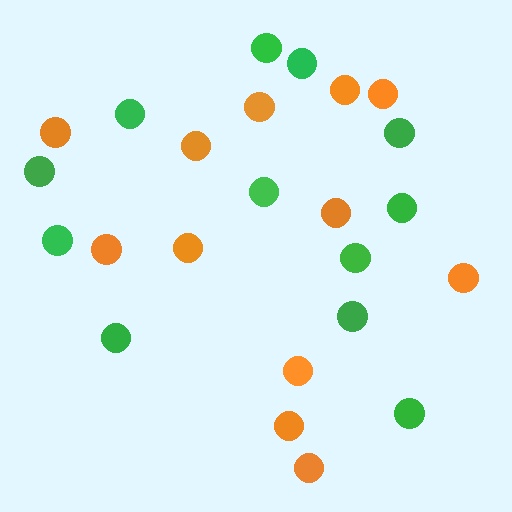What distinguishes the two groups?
There are 2 groups: one group of orange circles (12) and one group of green circles (12).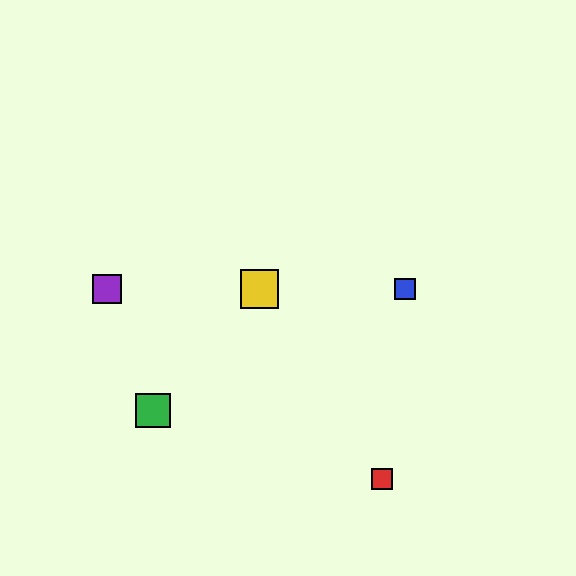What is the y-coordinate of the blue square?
The blue square is at y≈289.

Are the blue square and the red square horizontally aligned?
No, the blue square is at y≈289 and the red square is at y≈479.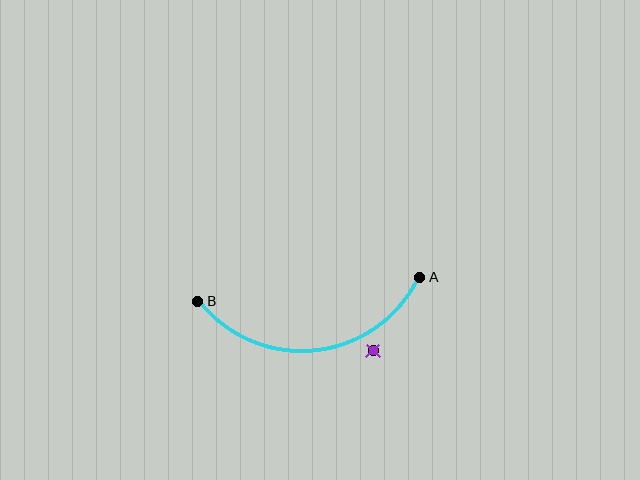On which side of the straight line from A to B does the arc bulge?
The arc bulges below the straight line connecting A and B.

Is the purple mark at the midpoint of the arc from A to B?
No — the purple mark does not lie on the arc at all. It sits slightly outside the curve.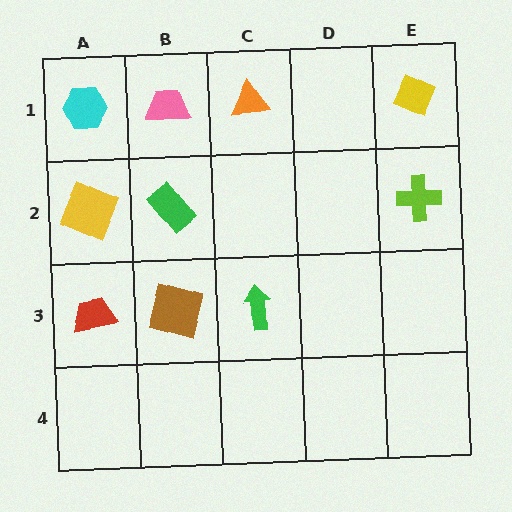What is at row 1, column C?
An orange triangle.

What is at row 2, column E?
A lime cross.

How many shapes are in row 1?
4 shapes.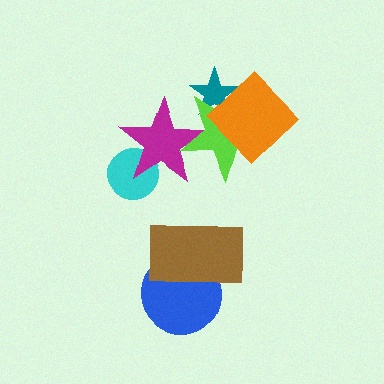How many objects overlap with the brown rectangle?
1 object overlaps with the brown rectangle.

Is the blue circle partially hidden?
Yes, it is partially covered by another shape.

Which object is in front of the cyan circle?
The magenta star is in front of the cyan circle.